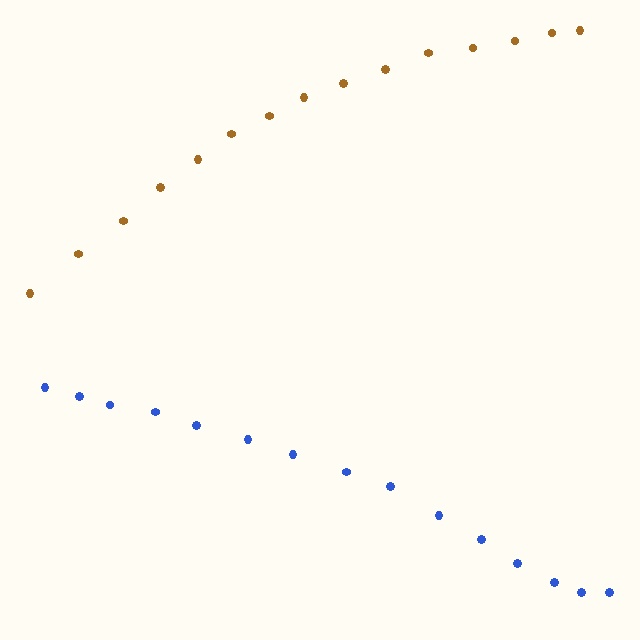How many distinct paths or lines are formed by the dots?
There are 2 distinct paths.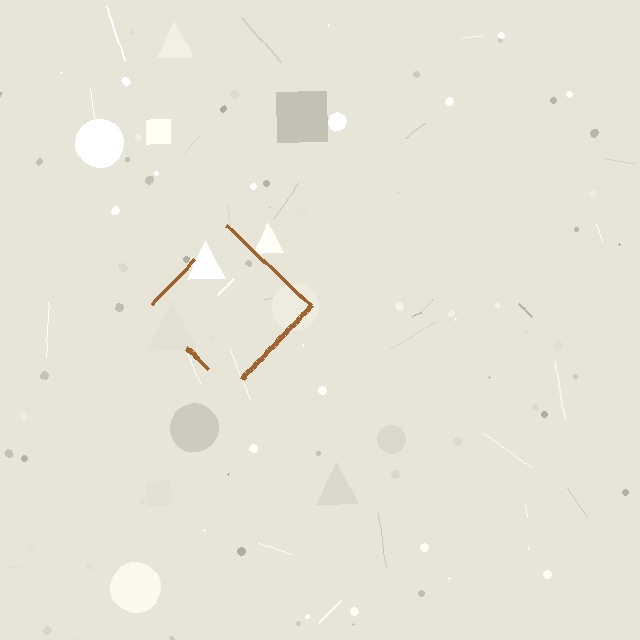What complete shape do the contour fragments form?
The contour fragments form a diamond.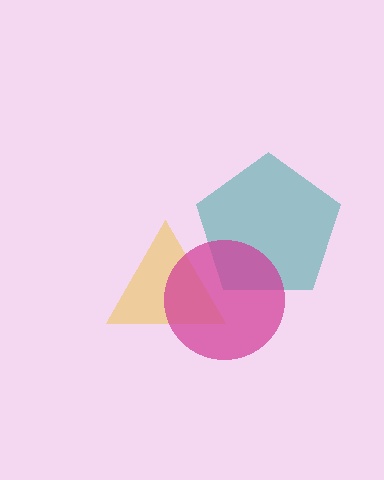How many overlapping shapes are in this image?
There are 3 overlapping shapes in the image.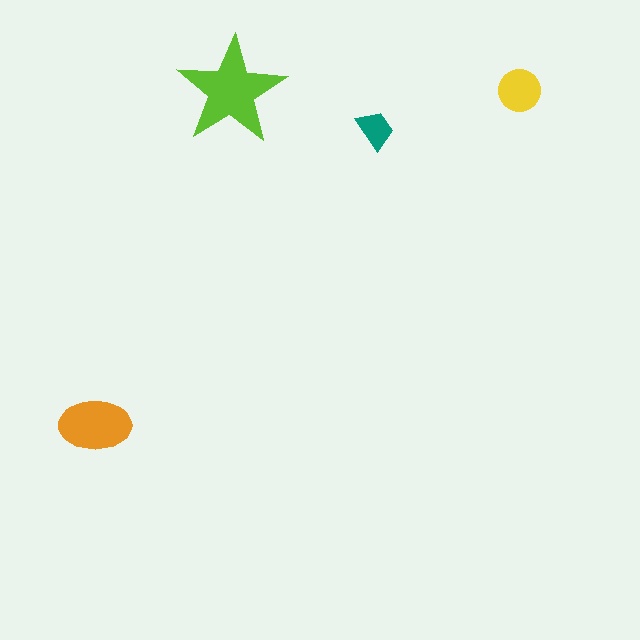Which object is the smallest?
The teal trapezoid.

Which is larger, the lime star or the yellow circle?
The lime star.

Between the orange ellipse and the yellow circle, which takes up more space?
The orange ellipse.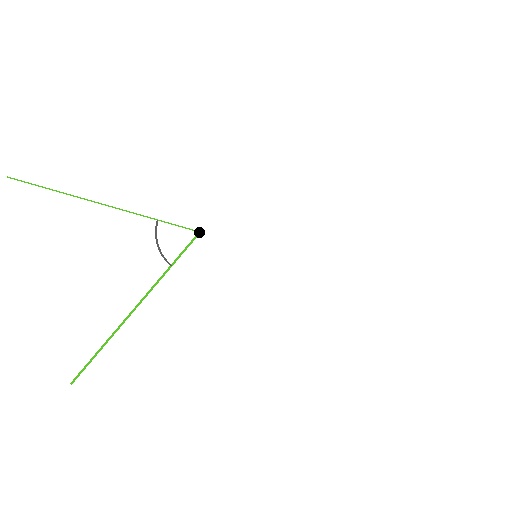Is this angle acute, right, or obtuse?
It is acute.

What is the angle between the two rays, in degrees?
Approximately 66 degrees.